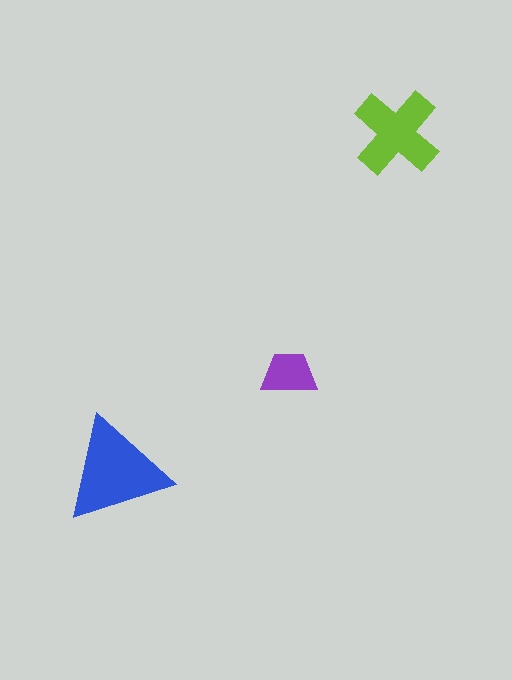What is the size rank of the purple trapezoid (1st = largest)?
3rd.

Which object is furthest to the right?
The lime cross is rightmost.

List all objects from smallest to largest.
The purple trapezoid, the lime cross, the blue triangle.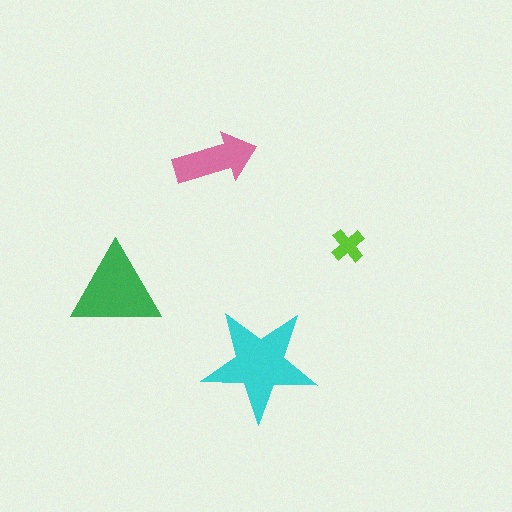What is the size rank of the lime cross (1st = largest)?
4th.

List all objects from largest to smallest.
The cyan star, the green triangle, the pink arrow, the lime cross.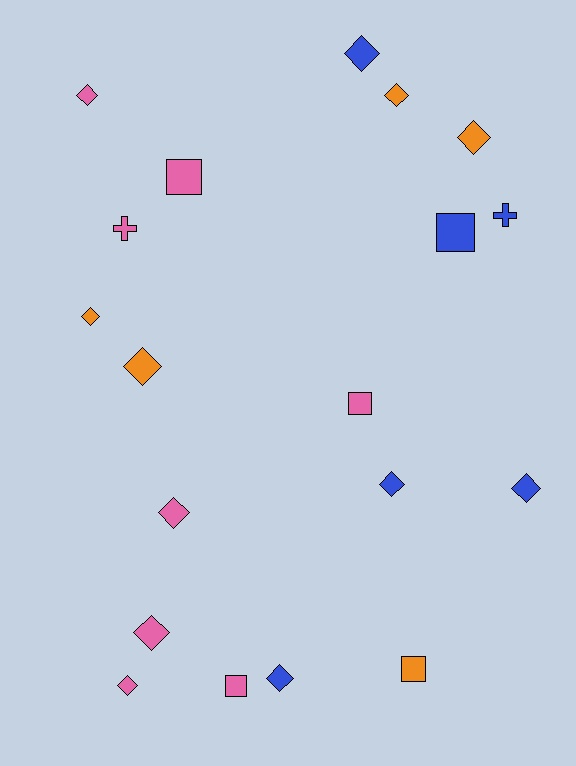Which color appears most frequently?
Pink, with 8 objects.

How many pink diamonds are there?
There are 4 pink diamonds.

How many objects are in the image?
There are 19 objects.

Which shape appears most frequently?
Diamond, with 12 objects.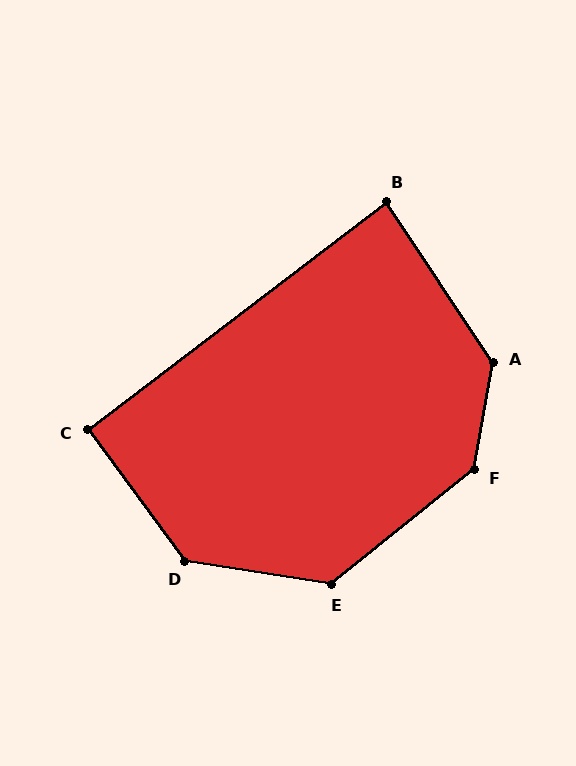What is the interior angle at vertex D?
Approximately 135 degrees (obtuse).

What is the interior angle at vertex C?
Approximately 91 degrees (approximately right).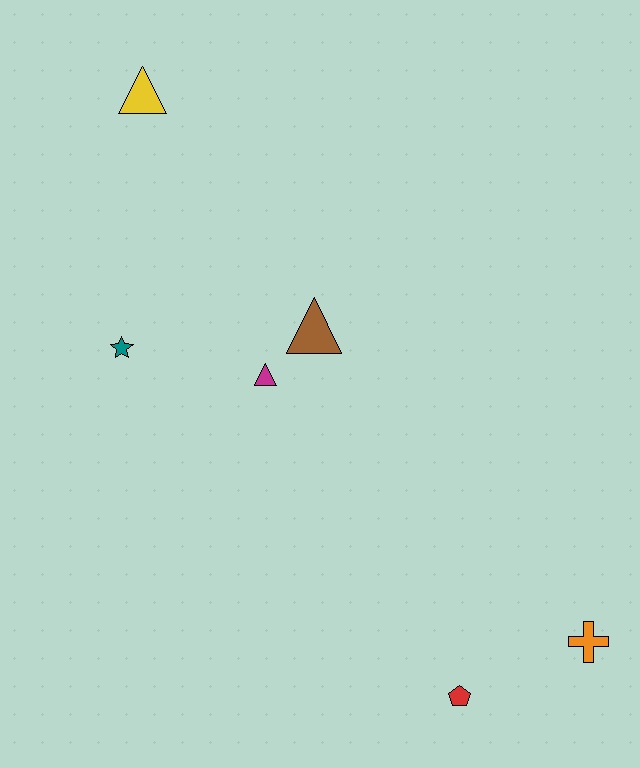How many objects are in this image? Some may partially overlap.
There are 6 objects.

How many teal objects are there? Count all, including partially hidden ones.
There is 1 teal object.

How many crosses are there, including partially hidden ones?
There is 1 cross.